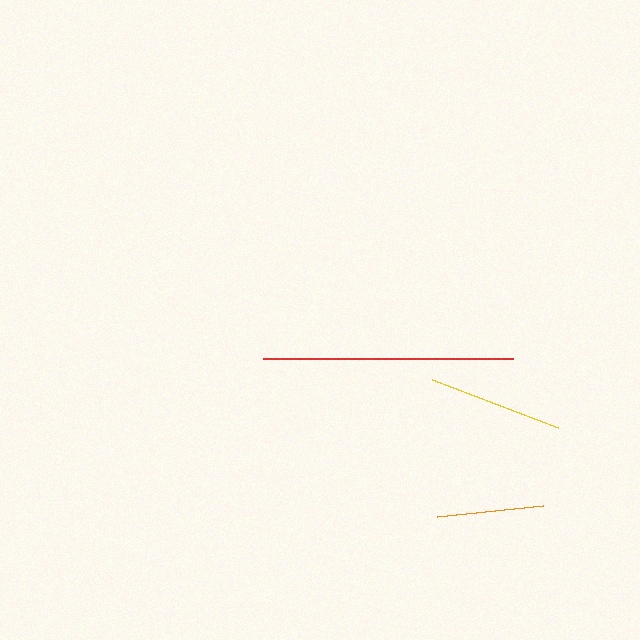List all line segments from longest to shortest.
From longest to shortest: red, yellow, orange.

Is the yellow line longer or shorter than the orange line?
The yellow line is longer than the orange line.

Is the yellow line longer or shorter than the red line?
The red line is longer than the yellow line.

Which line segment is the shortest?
The orange line is the shortest at approximately 107 pixels.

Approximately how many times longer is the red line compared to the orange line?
The red line is approximately 2.3 times the length of the orange line.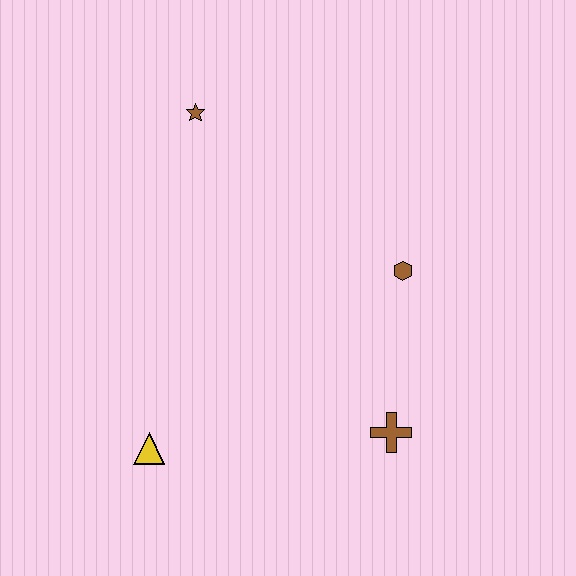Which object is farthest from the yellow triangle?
The brown star is farthest from the yellow triangle.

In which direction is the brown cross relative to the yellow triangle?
The brown cross is to the right of the yellow triangle.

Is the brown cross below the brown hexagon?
Yes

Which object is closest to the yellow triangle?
The brown cross is closest to the yellow triangle.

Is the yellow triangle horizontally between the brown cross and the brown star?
No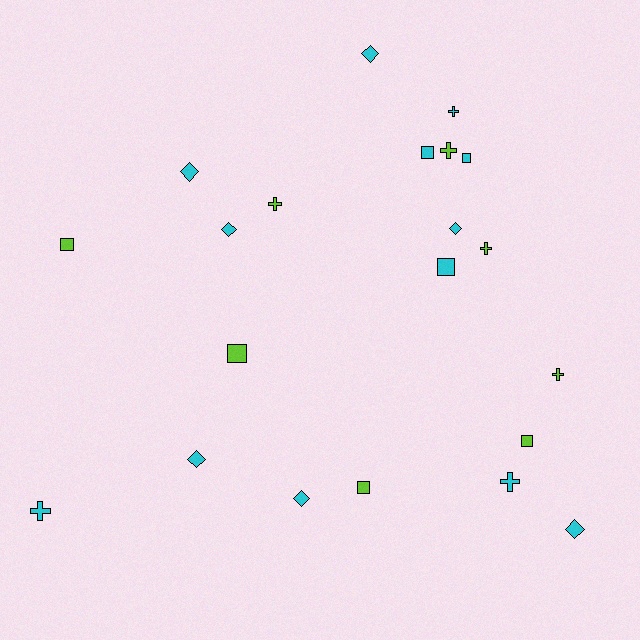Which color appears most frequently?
Cyan, with 13 objects.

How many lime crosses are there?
There are 4 lime crosses.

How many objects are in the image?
There are 21 objects.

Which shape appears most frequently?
Square, with 7 objects.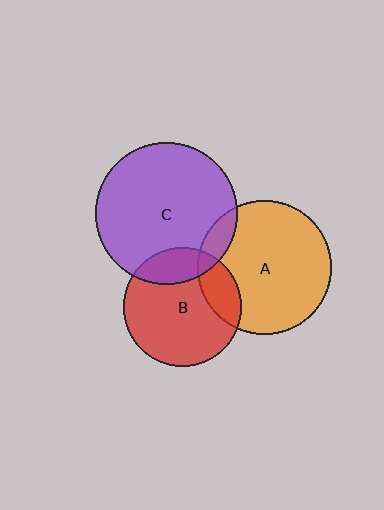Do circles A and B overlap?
Yes.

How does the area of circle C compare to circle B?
Approximately 1.5 times.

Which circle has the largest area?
Circle C (purple).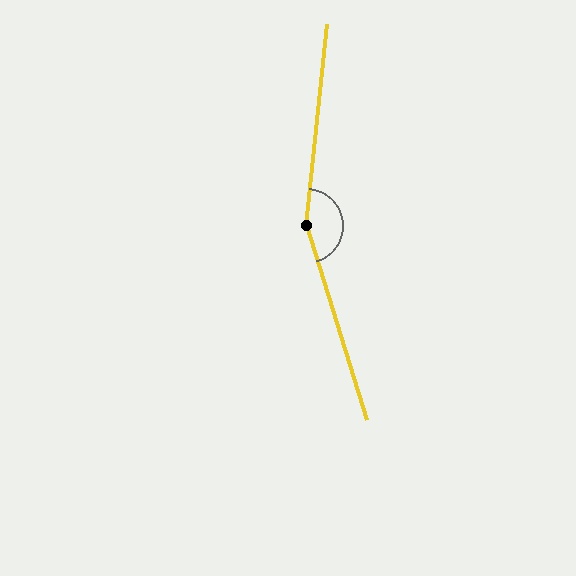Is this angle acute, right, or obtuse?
It is obtuse.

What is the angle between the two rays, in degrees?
Approximately 157 degrees.